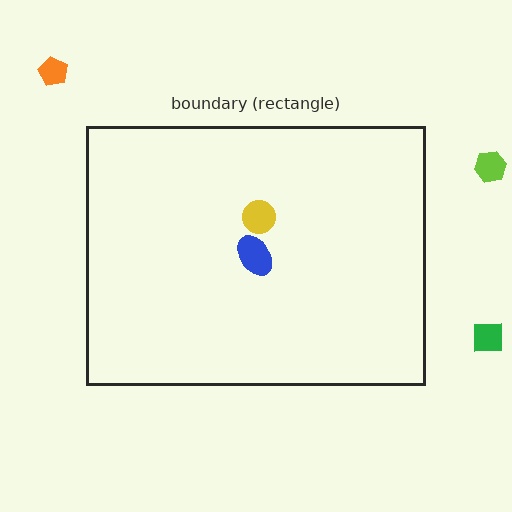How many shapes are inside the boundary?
2 inside, 3 outside.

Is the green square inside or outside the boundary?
Outside.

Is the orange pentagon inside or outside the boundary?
Outside.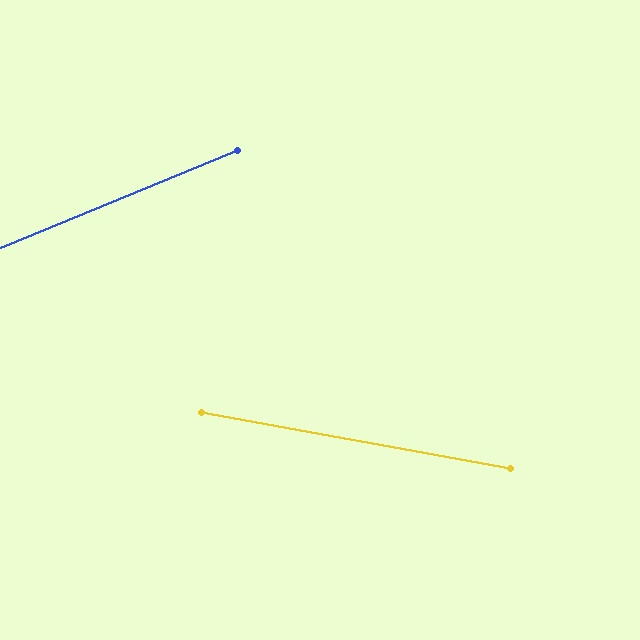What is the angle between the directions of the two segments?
Approximately 33 degrees.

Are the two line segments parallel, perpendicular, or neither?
Neither parallel nor perpendicular — they differ by about 33°.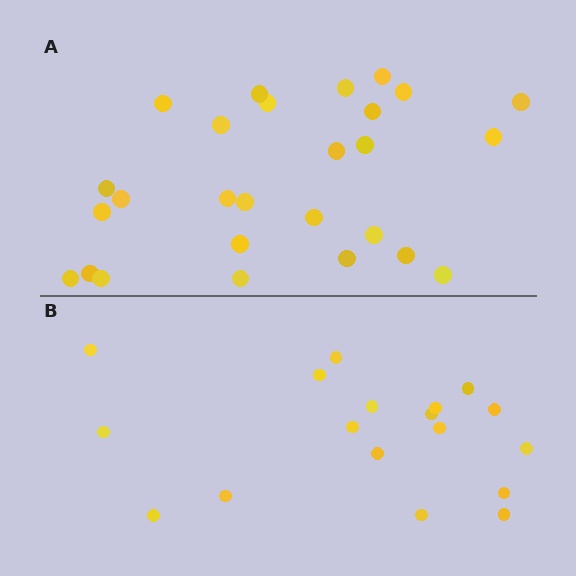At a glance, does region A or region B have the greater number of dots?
Region A (the top region) has more dots.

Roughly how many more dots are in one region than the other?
Region A has roughly 8 or so more dots than region B.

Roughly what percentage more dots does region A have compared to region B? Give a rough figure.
About 50% more.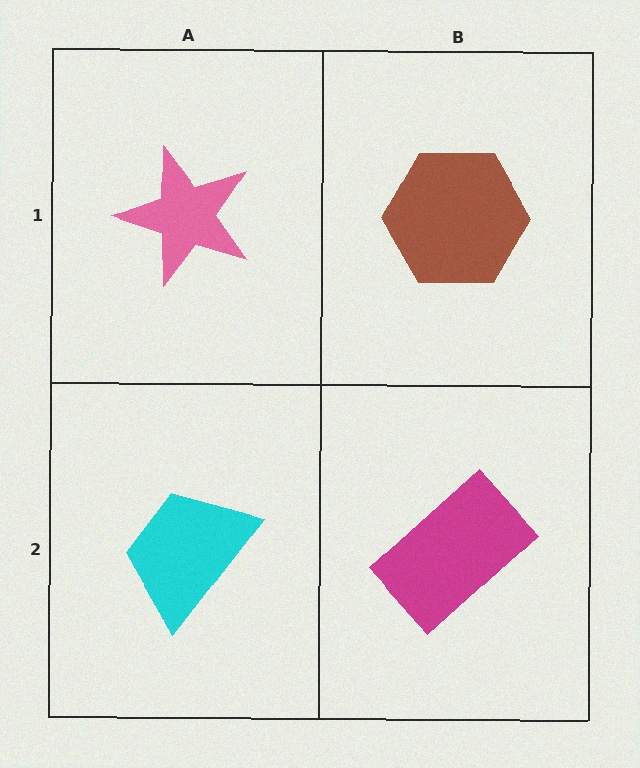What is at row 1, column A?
A pink star.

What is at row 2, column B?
A magenta rectangle.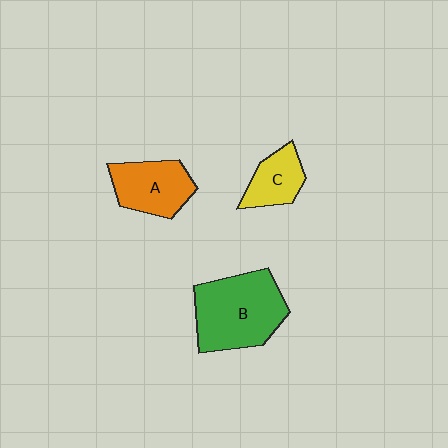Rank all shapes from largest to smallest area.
From largest to smallest: B (green), A (orange), C (yellow).